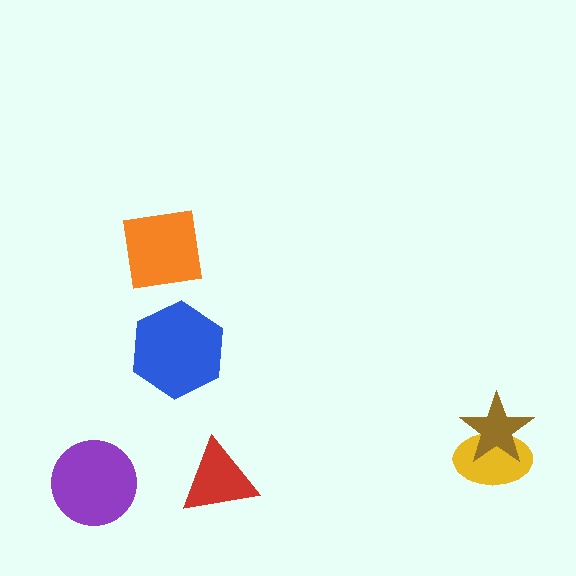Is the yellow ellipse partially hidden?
Yes, it is partially covered by another shape.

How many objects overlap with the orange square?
0 objects overlap with the orange square.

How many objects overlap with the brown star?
1 object overlaps with the brown star.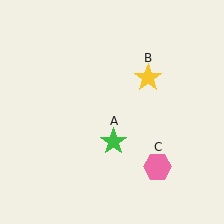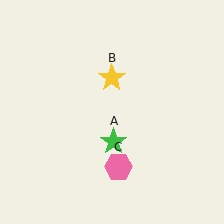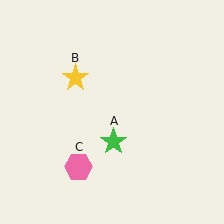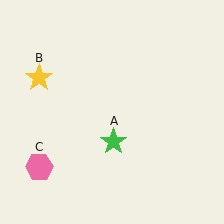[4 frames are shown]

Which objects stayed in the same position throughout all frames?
Green star (object A) remained stationary.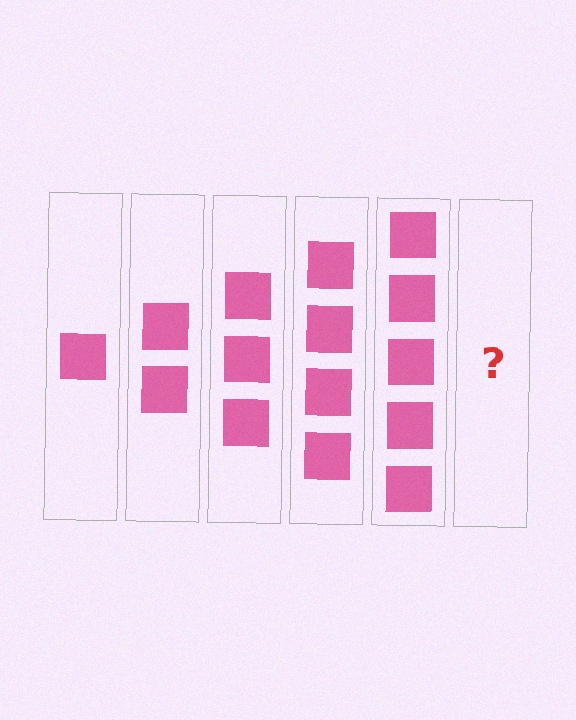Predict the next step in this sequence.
The next step is 6 squares.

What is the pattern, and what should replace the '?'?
The pattern is that each step adds one more square. The '?' should be 6 squares.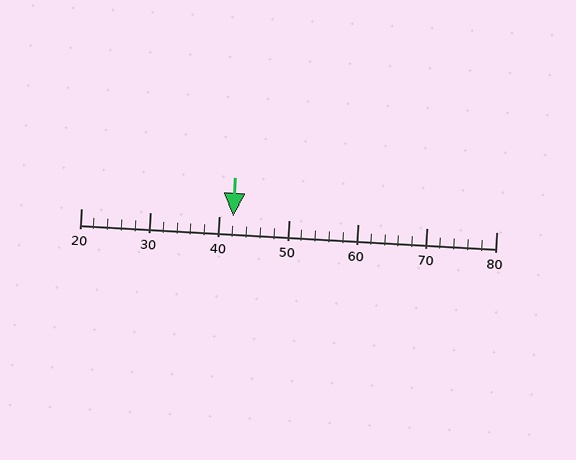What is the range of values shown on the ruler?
The ruler shows values from 20 to 80.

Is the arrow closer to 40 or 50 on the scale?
The arrow is closer to 40.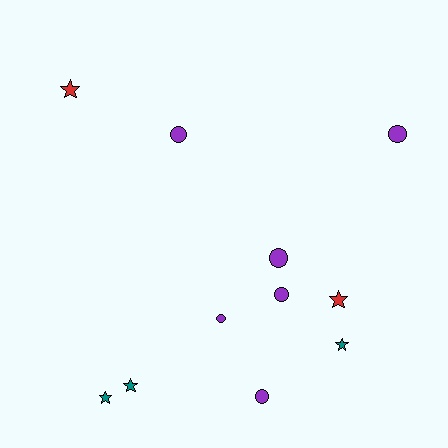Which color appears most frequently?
Purple, with 6 objects.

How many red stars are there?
There are 2 red stars.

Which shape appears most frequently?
Circle, with 6 objects.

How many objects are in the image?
There are 11 objects.